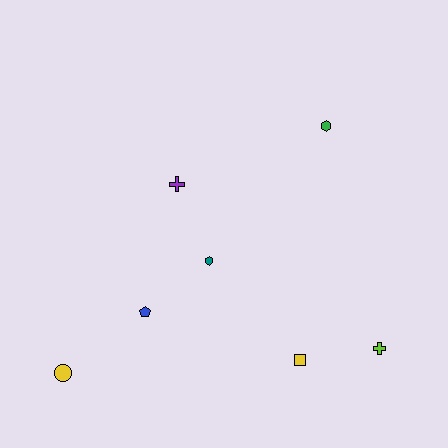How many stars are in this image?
There are no stars.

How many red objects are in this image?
There are no red objects.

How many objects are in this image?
There are 7 objects.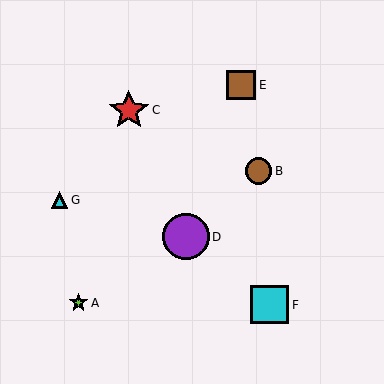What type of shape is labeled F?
Shape F is a cyan square.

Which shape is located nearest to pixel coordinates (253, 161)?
The brown circle (labeled B) at (259, 171) is nearest to that location.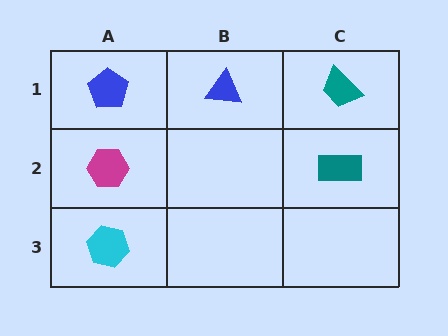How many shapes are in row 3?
1 shape.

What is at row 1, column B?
A blue triangle.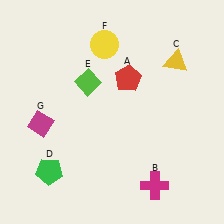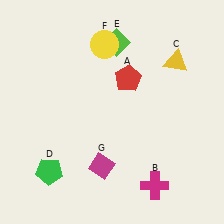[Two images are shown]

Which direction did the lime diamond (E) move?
The lime diamond (E) moved up.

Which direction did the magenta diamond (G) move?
The magenta diamond (G) moved right.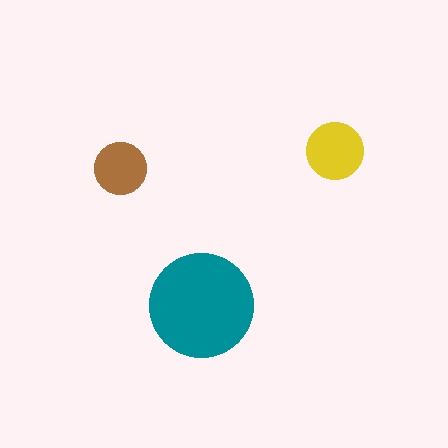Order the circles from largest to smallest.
the teal one, the yellow one, the brown one.